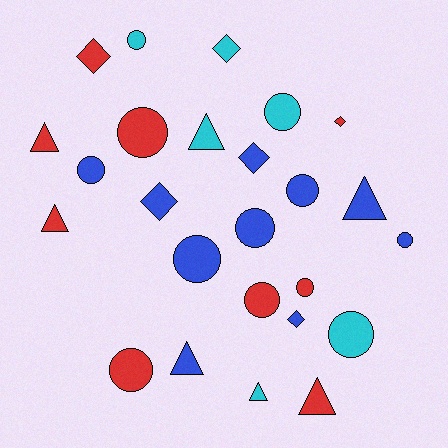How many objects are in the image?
There are 25 objects.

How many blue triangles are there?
There are 2 blue triangles.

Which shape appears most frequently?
Circle, with 12 objects.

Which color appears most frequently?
Blue, with 10 objects.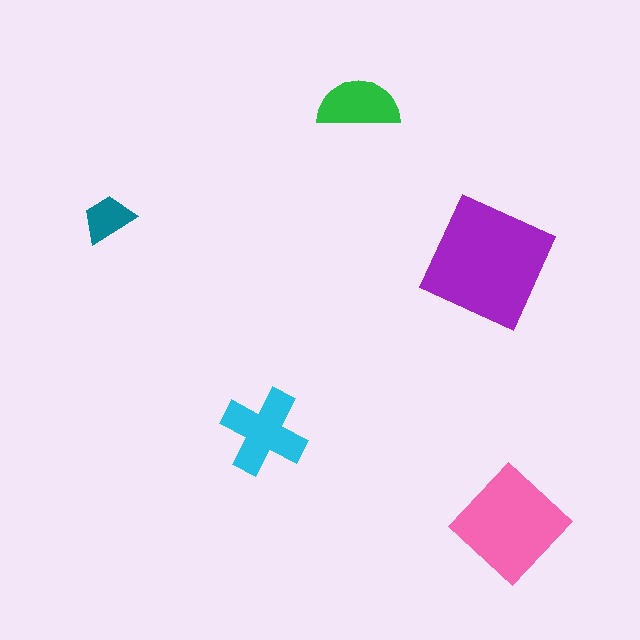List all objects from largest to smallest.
The purple square, the pink diamond, the cyan cross, the green semicircle, the teal trapezoid.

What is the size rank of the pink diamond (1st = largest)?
2nd.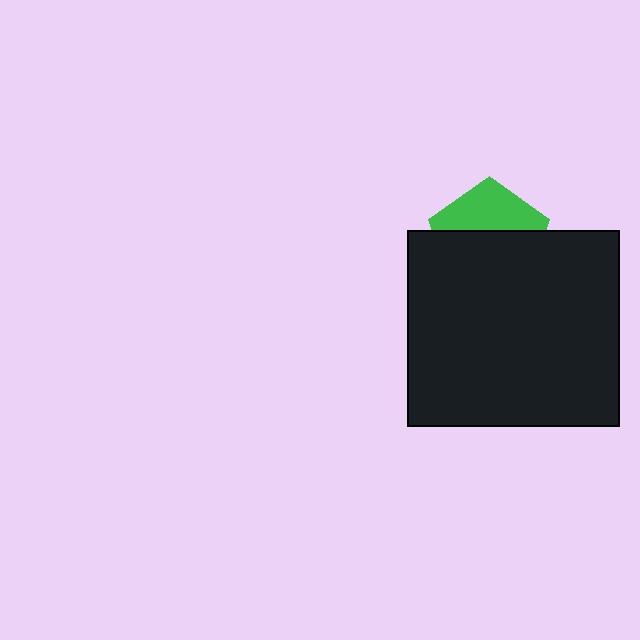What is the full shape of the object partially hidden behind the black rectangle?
The partially hidden object is a green pentagon.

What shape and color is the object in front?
The object in front is a black rectangle.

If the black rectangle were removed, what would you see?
You would see the complete green pentagon.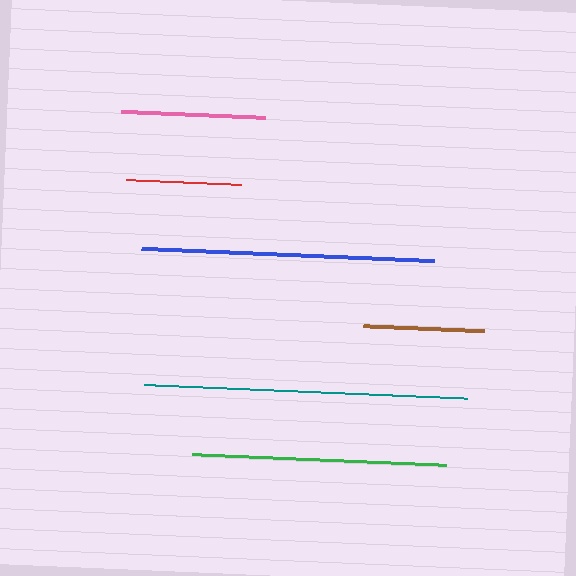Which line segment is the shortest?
The red line is the shortest at approximately 115 pixels.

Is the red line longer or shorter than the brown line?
The brown line is longer than the red line.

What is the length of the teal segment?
The teal segment is approximately 323 pixels long.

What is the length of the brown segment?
The brown segment is approximately 121 pixels long.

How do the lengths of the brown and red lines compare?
The brown and red lines are approximately the same length.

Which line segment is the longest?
The teal line is the longest at approximately 323 pixels.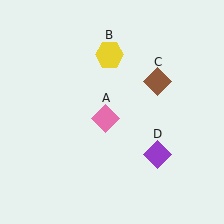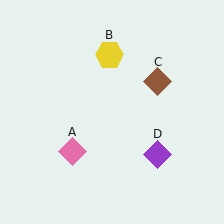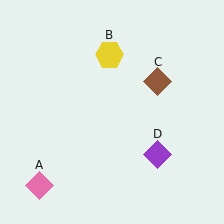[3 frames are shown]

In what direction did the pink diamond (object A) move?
The pink diamond (object A) moved down and to the left.